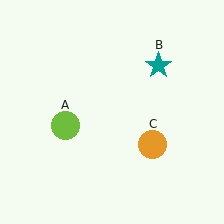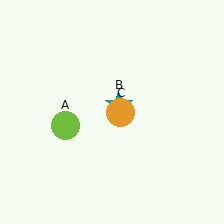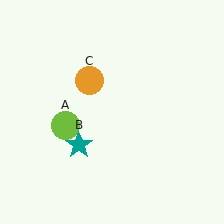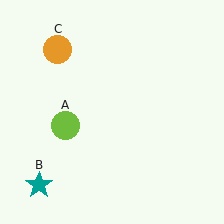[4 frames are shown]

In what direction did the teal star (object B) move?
The teal star (object B) moved down and to the left.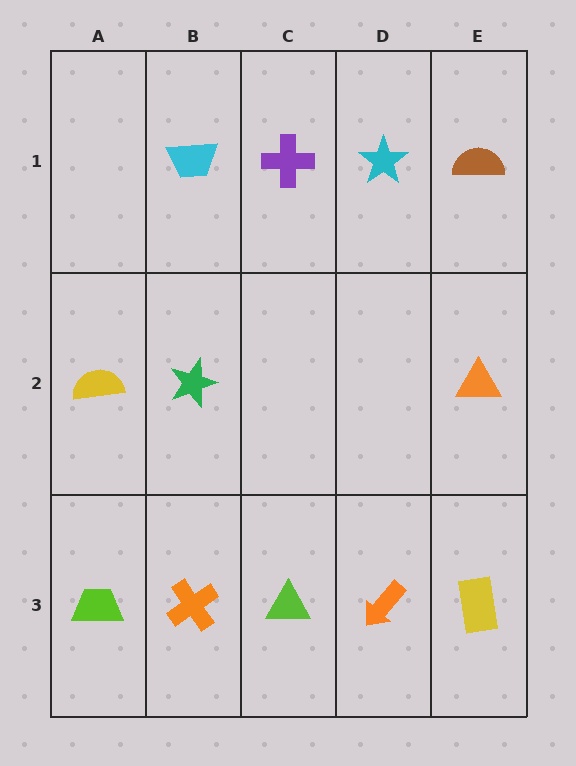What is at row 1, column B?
A cyan trapezoid.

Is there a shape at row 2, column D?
No, that cell is empty.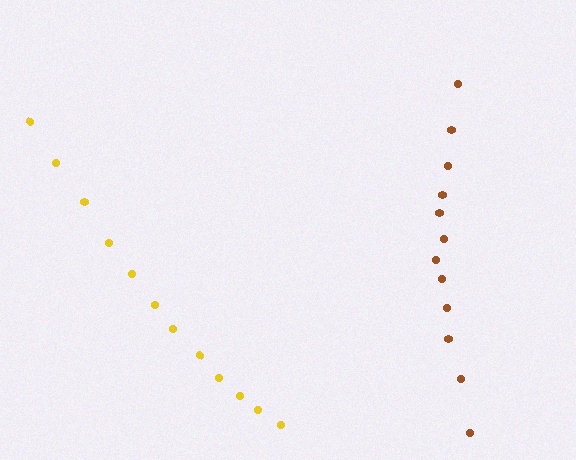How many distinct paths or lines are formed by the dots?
There are 2 distinct paths.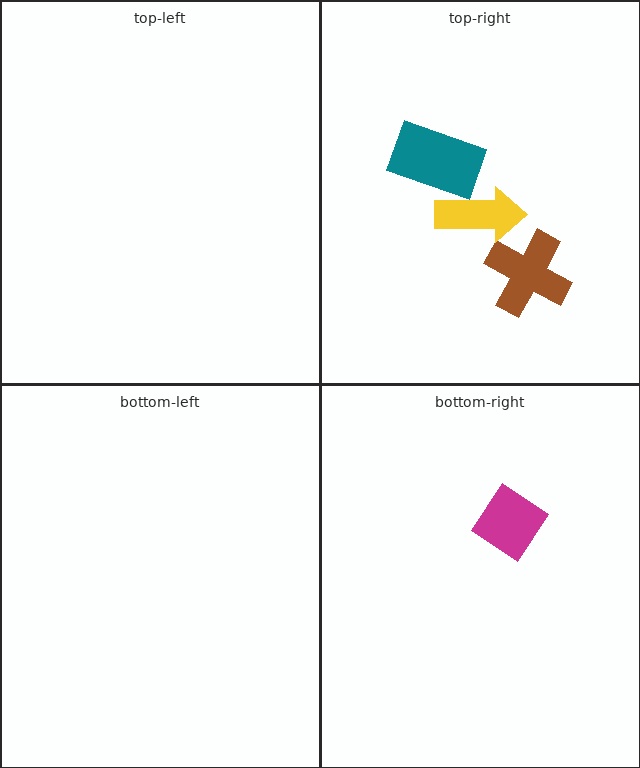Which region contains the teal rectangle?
The top-right region.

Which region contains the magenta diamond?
The bottom-right region.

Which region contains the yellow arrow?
The top-right region.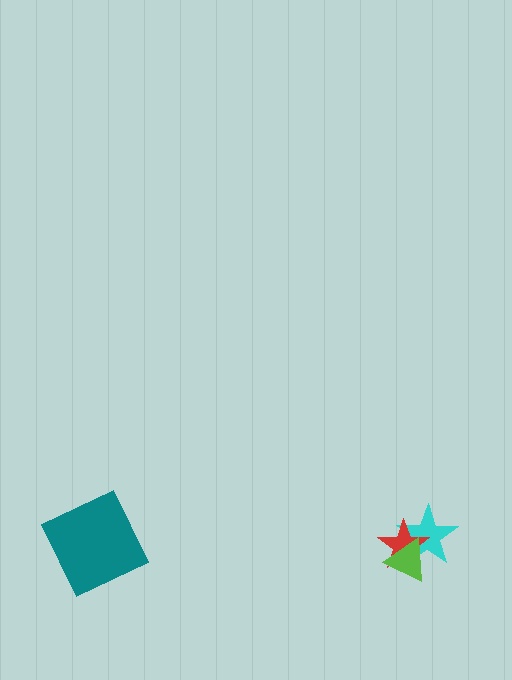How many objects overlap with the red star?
2 objects overlap with the red star.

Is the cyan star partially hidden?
Yes, it is partially covered by another shape.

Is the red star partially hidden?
Yes, it is partially covered by another shape.